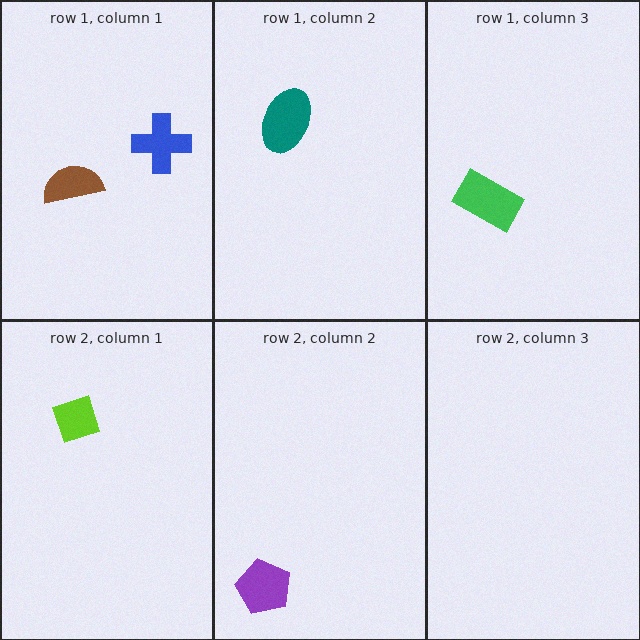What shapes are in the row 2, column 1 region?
The lime diamond.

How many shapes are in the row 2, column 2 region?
1.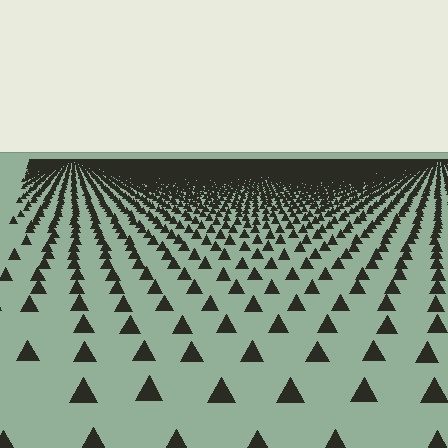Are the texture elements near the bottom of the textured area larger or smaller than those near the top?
Larger. Near the bottom, elements are closer to the viewer and appear at a bigger on-screen size.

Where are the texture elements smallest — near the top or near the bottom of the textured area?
Near the top.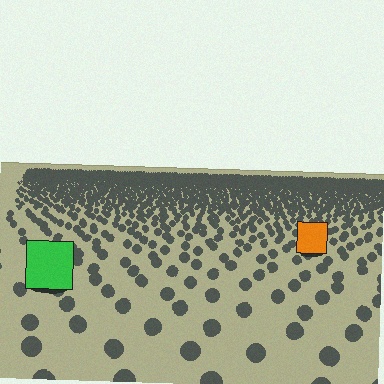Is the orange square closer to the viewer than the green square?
No. The green square is closer — you can tell from the texture gradient: the ground texture is coarser near it.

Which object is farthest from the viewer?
The orange square is farthest from the viewer. It appears smaller and the ground texture around it is denser.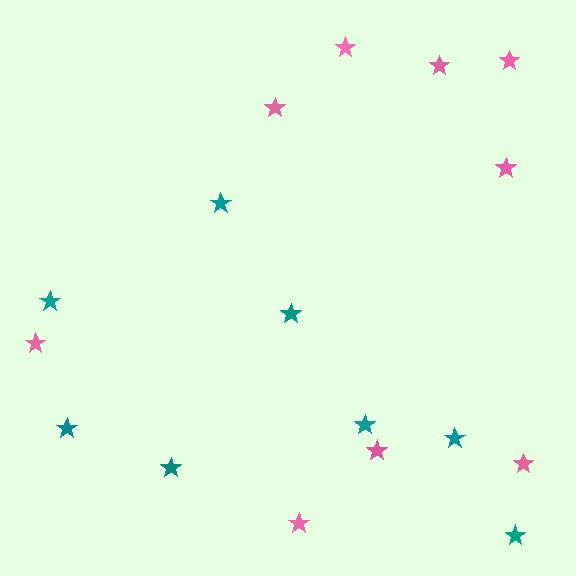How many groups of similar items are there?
There are 2 groups: one group of pink stars (9) and one group of teal stars (8).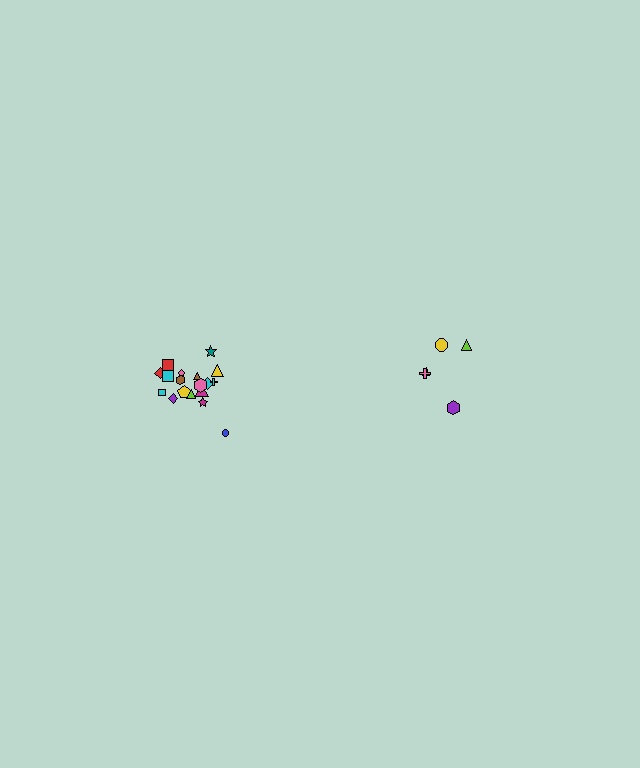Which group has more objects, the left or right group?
The left group.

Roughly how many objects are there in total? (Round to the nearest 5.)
Roughly 25 objects in total.